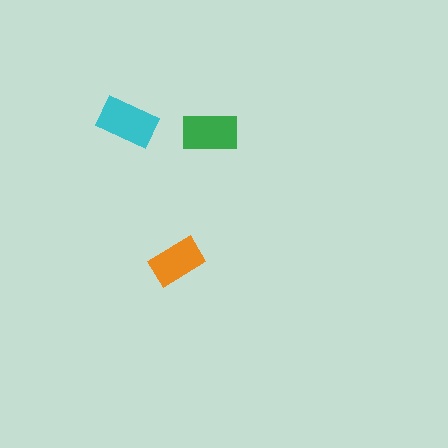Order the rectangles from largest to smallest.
the cyan one, the green one, the orange one.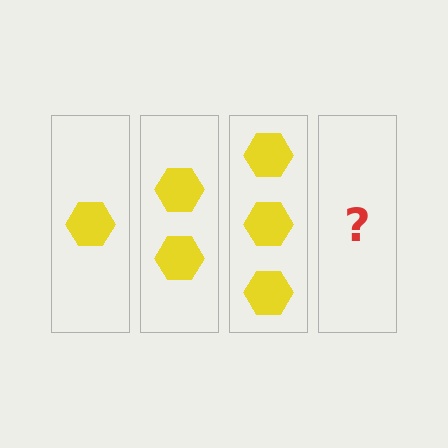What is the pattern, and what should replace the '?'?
The pattern is that each step adds one more hexagon. The '?' should be 4 hexagons.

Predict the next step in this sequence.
The next step is 4 hexagons.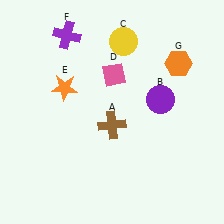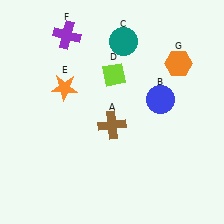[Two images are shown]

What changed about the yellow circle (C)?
In Image 1, C is yellow. In Image 2, it changed to teal.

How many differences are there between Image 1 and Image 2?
There are 3 differences between the two images.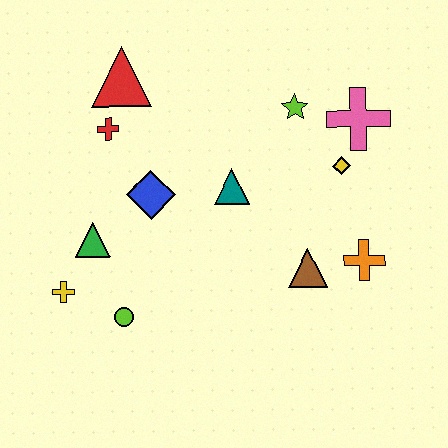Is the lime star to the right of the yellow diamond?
No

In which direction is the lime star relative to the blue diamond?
The lime star is to the right of the blue diamond.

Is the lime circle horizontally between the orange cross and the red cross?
Yes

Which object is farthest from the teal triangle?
The yellow cross is farthest from the teal triangle.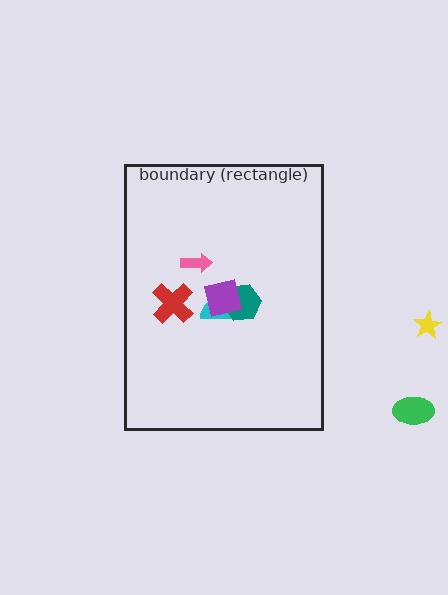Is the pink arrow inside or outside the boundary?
Inside.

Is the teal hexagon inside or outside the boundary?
Inside.